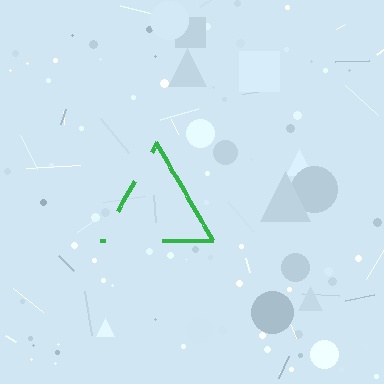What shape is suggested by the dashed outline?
The dashed outline suggests a triangle.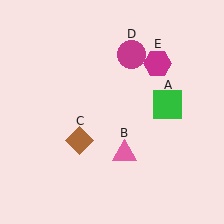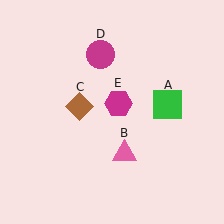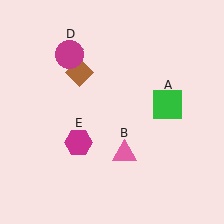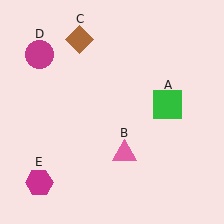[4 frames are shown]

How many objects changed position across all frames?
3 objects changed position: brown diamond (object C), magenta circle (object D), magenta hexagon (object E).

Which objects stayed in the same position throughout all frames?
Green square (object A) and pink triangle (object B) remained stationary.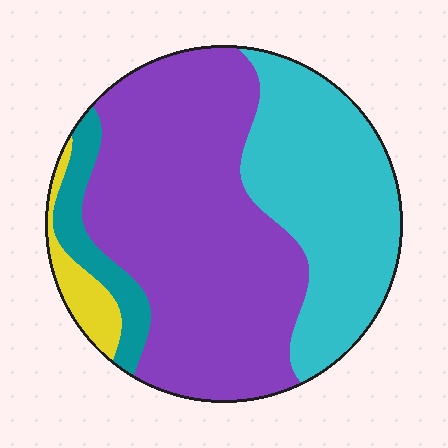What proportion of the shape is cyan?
Cyan takes up between a quarter and a half of the shape.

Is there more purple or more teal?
Purple.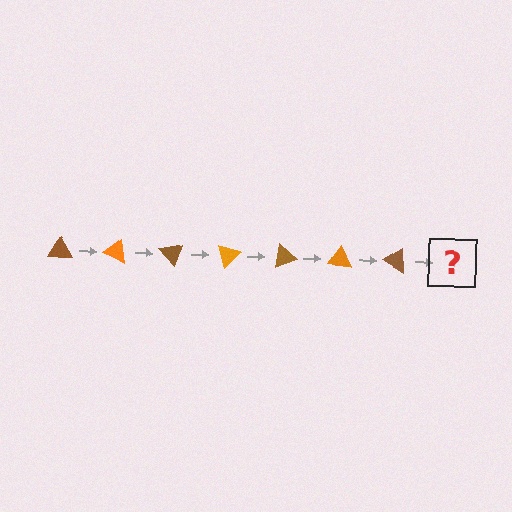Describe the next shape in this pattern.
It should be an orange triangle, rotated 175 degrees from the start.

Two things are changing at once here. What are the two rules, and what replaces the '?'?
The two rules are that it rotates 25 degrees each step and the color cycles through brown and orange. The '?' should be an orange triangle, rotated 175 degrees from the start.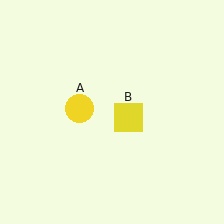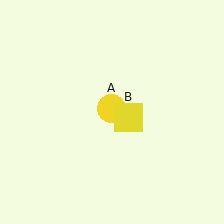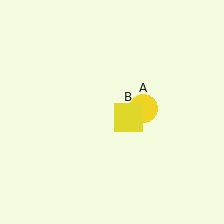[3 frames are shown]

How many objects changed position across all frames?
1 object changed position: yellow circle (object A).